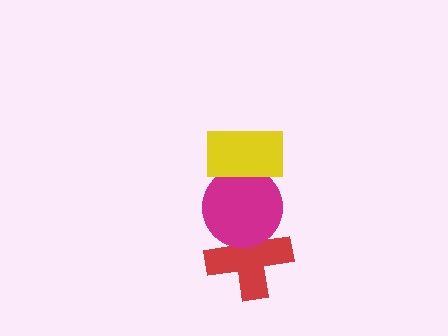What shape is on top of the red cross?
The magenta circle is on top of the red cross.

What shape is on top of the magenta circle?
The yellow rectangle is on top of the magenta circle.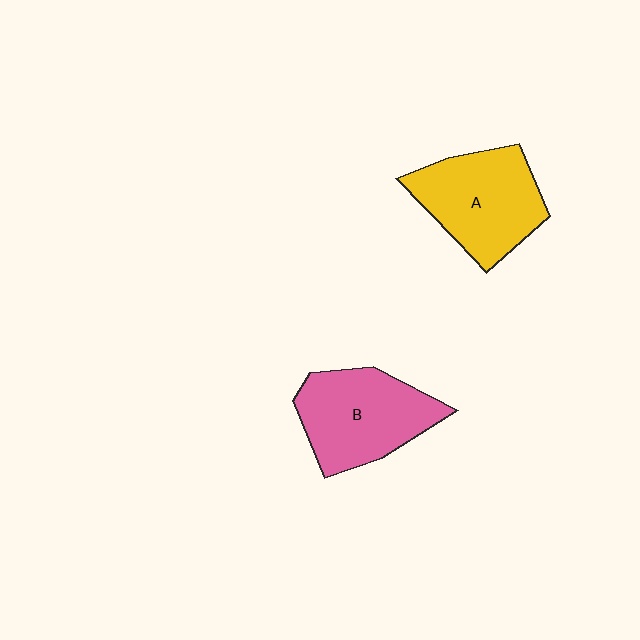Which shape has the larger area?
Shape B (pink).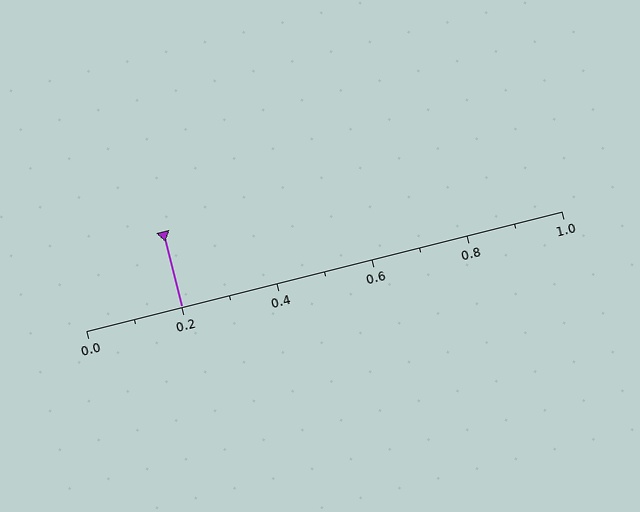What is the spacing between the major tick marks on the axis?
The major ticks are spaced 0.2 apart.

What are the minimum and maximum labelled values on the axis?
The axis runs from 0.0 to 1.0.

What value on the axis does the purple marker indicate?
The marker indicates approximately 0.2.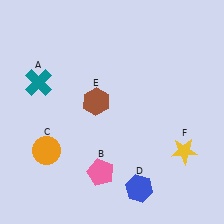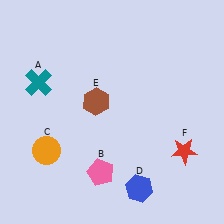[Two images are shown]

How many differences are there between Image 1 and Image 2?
There is 1 difference between the two images.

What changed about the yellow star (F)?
In Image 1, F is yellow. In Image 2, it changed to red.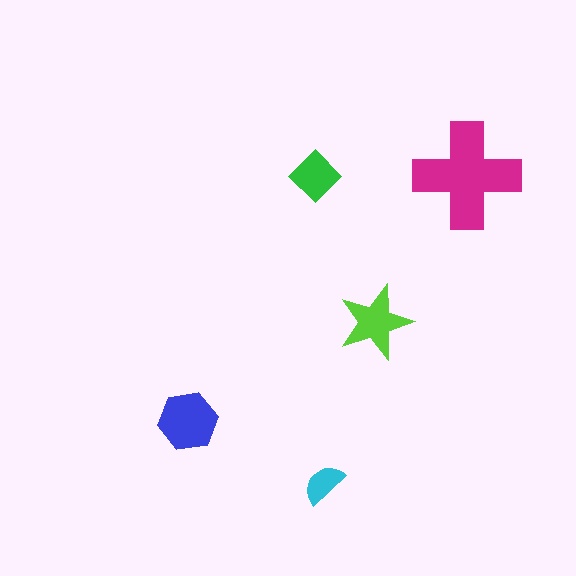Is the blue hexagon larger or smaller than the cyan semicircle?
Larger.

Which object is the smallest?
The cyan semicircle.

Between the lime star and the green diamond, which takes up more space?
The lime star.